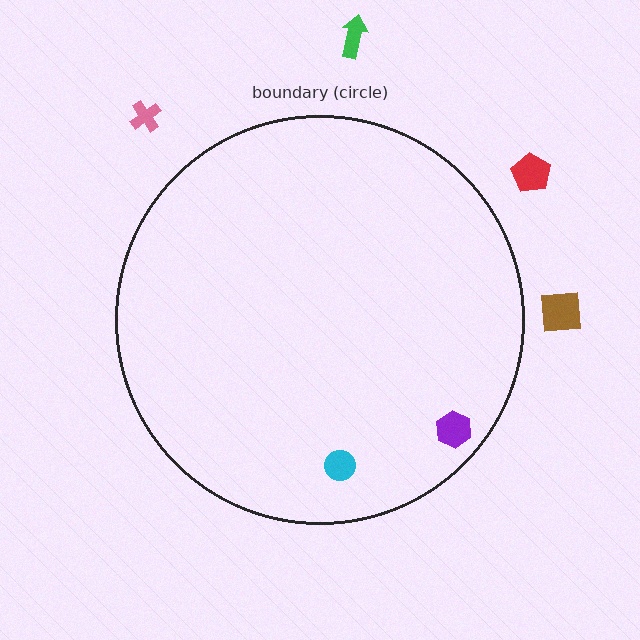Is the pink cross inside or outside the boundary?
Outside.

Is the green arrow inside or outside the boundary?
Outside.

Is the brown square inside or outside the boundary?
Outside.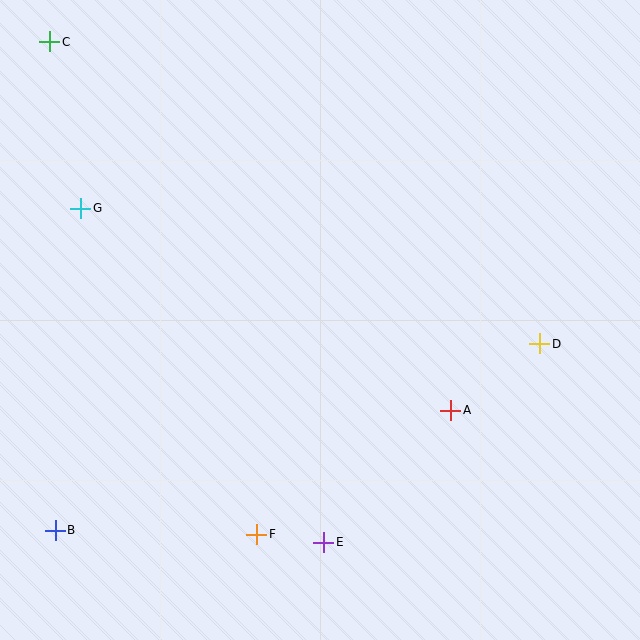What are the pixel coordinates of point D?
Point D is at (540, 344).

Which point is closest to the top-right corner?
Point D is closest to the top-right corner.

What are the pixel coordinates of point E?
Point E is at (323, 542).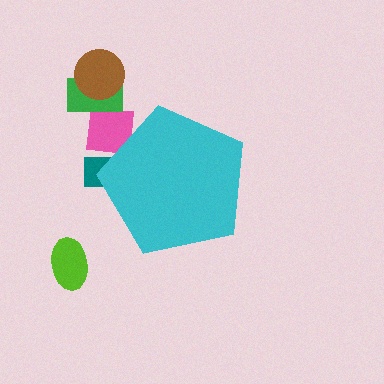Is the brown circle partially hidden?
No, the brown circle is fully visible.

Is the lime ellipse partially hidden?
No, the lime ellipse is fully visible.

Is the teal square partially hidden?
Yes, the teal square is partially hidden behind the cyan pentagon.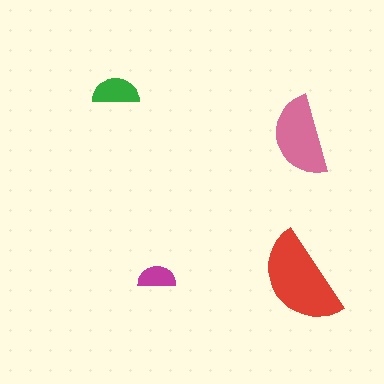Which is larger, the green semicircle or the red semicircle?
The red one.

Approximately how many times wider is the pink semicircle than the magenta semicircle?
About 2 times wider.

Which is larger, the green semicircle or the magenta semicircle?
The green one.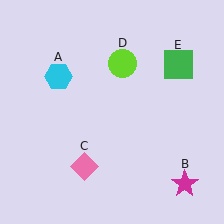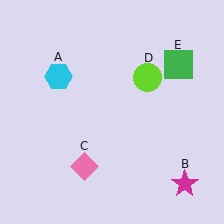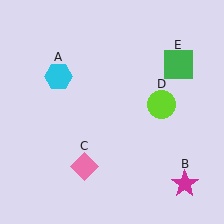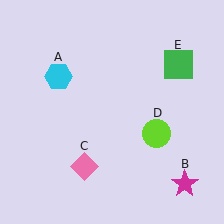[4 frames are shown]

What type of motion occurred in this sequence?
The lime circle (object D) rotated clockwise around the center of the scene.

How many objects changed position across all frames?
1 object changed position: lime circle (object D).